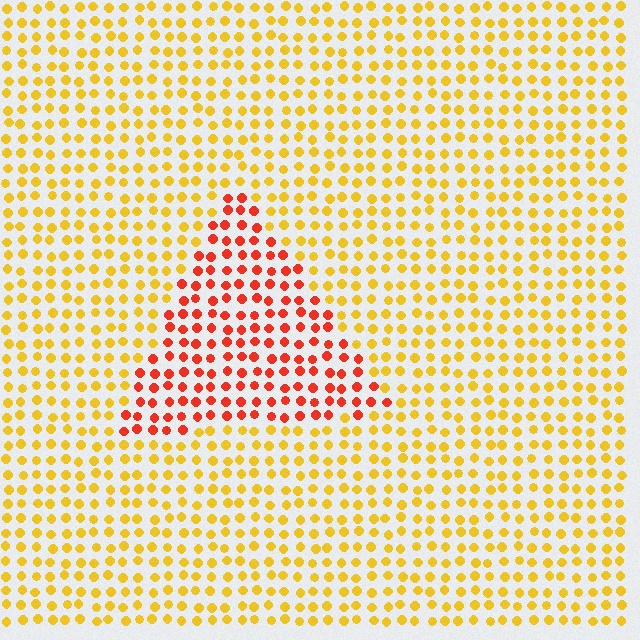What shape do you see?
I see a triangle.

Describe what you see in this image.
The image is filled with small yellow elements in a uniform arrangement. A triangle-shaped region is visible where the elements are tinted to a slightly different hue, forming a subtle color boundary.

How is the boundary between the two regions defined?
The boundary is defined purely by a slight shift in hue (about 44 degrees). Spacing, size, and orientation are identical on both sides.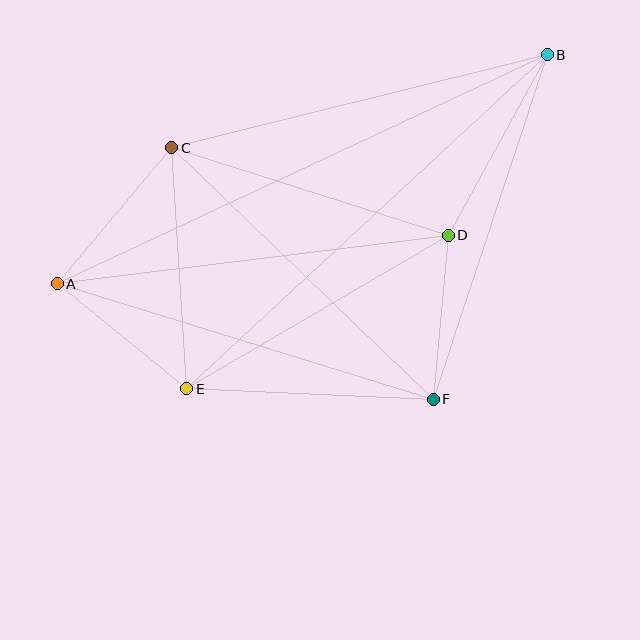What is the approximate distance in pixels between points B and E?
The distance between B and E is approximately 491 pixels.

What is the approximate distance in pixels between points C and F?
The distance between C and F is approximately 363 pixels.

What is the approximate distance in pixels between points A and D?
The distance between A and D is approximately 394 pixels.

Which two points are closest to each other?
Points D and F are closest to each other.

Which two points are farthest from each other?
Points A and B are farthest from each other.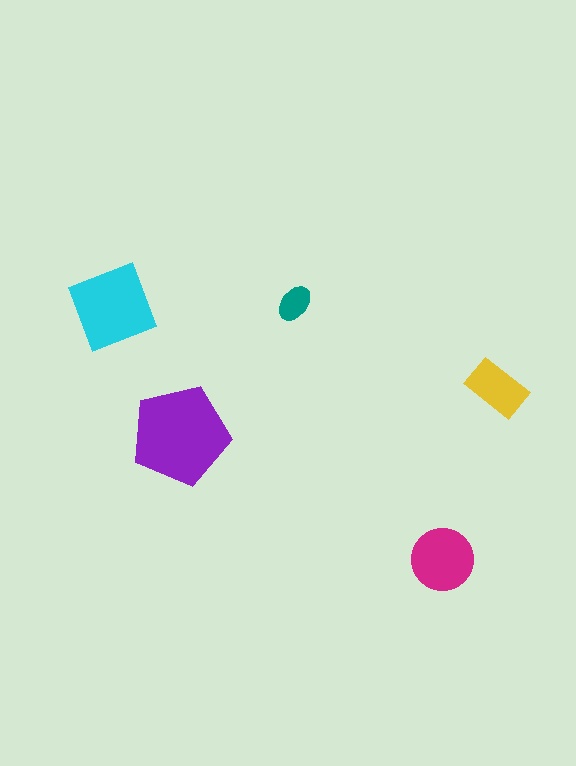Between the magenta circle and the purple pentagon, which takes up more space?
The purple pentagon.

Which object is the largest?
The purple pentagon.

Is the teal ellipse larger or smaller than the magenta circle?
Smaller.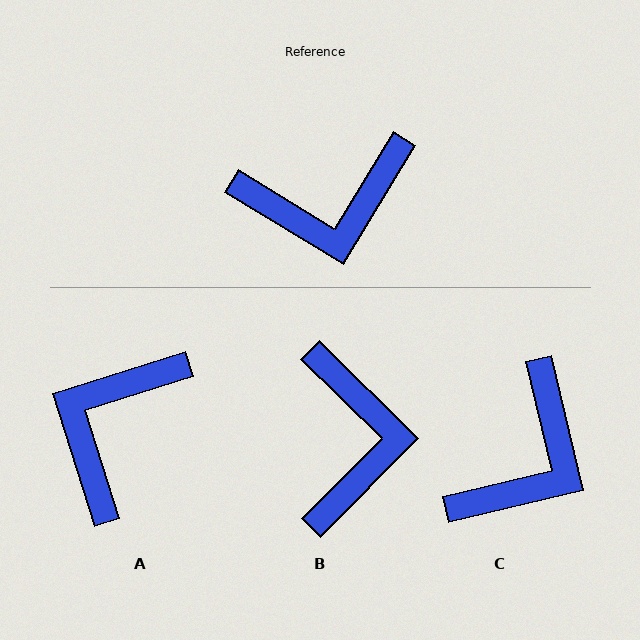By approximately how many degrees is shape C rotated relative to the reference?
Approximately 45 degrees counter-clockwise.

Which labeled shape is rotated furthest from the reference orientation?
A, about 131 degrees away.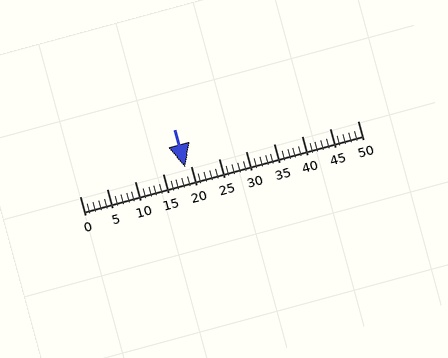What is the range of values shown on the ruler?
The ruler shows values from 0 to 50.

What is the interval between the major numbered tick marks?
The major tick marks are spaced 5 units apart.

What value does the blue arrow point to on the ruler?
The blue arrow points to approximately 19.